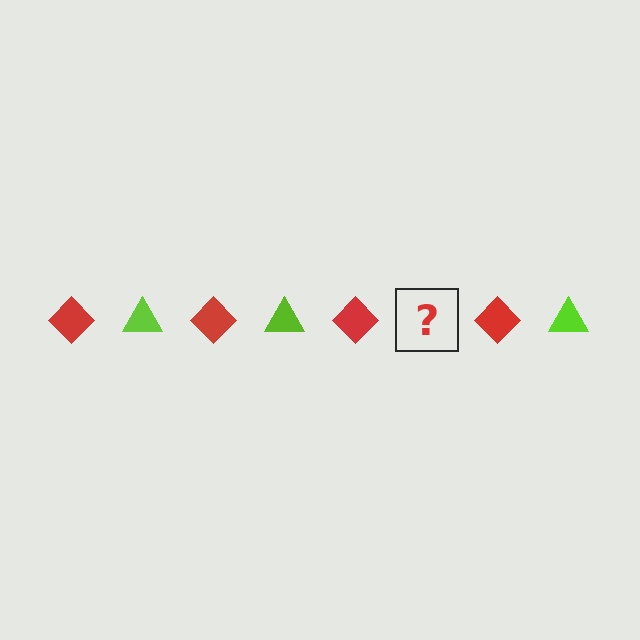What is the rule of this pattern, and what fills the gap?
The rule is that the pattern alternates between red diamond and lime triangle. The gap should be filled with a lime triangle.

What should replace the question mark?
The question mark should be replaced with a lime triangle.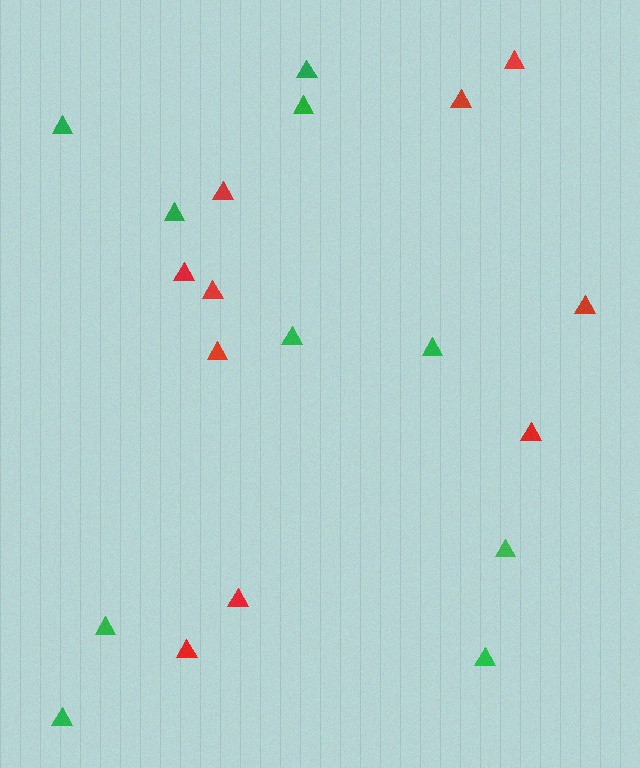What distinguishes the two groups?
There are 2 groups: one group of red triangles (10) and one group of green triangles (10).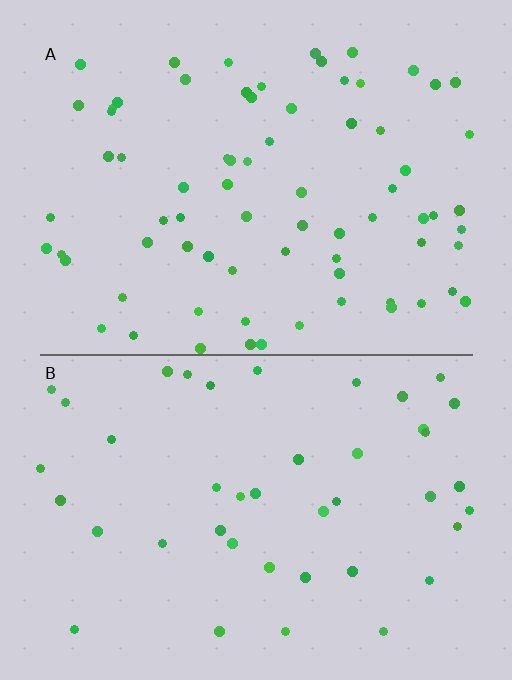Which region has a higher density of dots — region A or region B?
A (the top).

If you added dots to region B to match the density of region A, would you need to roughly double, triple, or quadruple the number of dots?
Approximately double.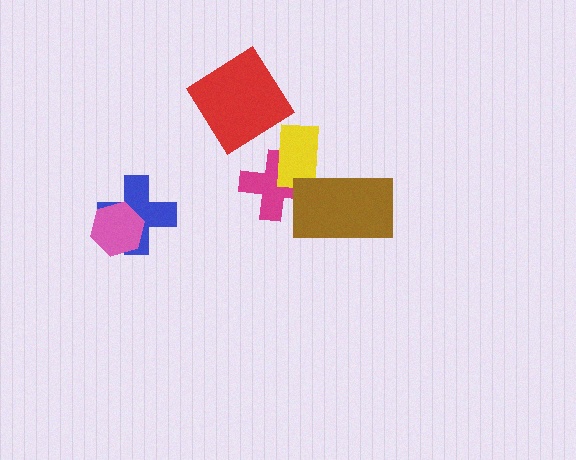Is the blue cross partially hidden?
Yes, it is partially covered by another shape.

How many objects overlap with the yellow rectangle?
2 objects overlap with the yellow rectangle.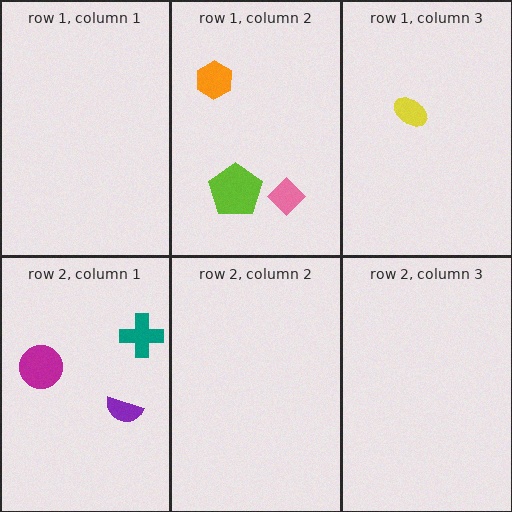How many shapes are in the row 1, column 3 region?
1.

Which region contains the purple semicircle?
The row 2, column 1 region.